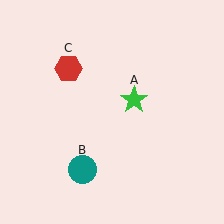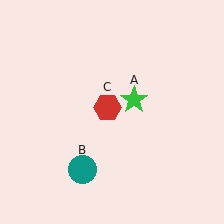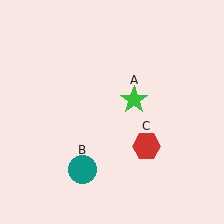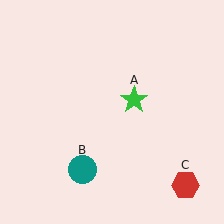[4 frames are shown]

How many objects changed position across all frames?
1 object changed position: red hexagon (object C).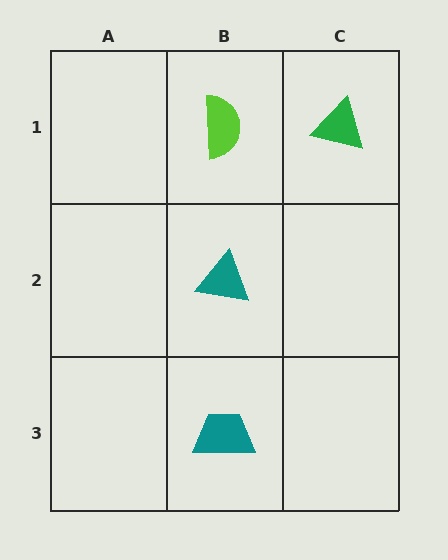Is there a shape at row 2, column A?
No, that cell is empty.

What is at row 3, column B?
A teal trapezoid.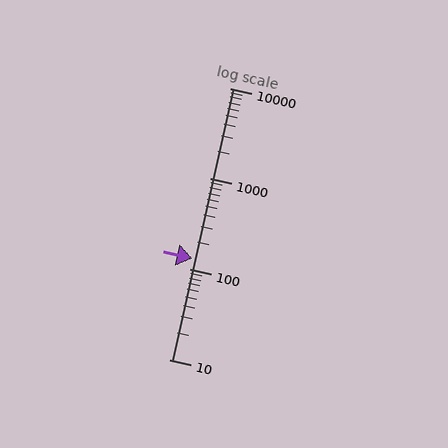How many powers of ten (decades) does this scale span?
The scale spans 3 decades, from 10 to 10000.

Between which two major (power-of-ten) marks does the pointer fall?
The pointer is between 100 and 1000.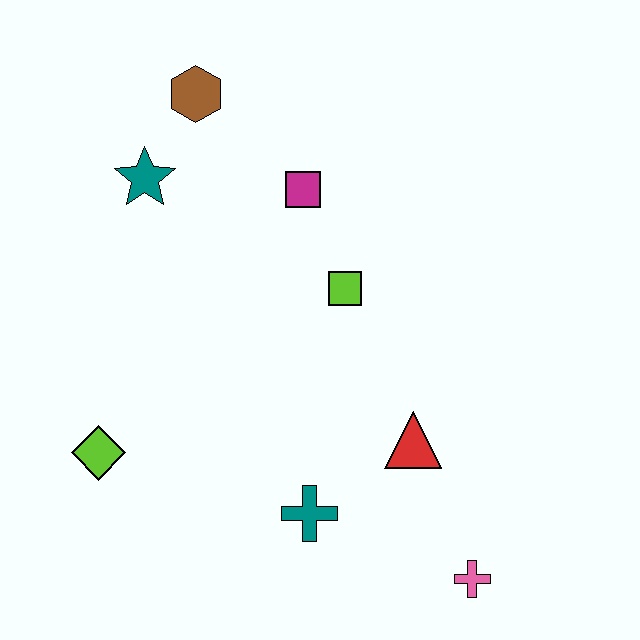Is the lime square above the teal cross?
Yes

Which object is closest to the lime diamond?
The teal cross is closest to the lime diamond.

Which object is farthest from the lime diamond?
The pink cross is farthest from the lime diamond.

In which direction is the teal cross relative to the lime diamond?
The teal cross is to the right of the lime diamond.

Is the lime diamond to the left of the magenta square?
Yes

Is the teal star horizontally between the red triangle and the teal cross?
No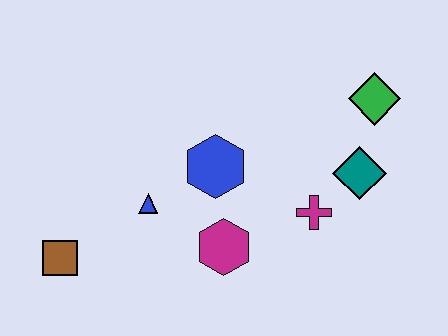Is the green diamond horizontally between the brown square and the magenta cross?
No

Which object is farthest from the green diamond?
The brown square is farthest from the green diamond.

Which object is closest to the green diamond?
The teal diamond is closest to the green diamond.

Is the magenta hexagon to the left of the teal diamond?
Yes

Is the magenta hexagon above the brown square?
Yes